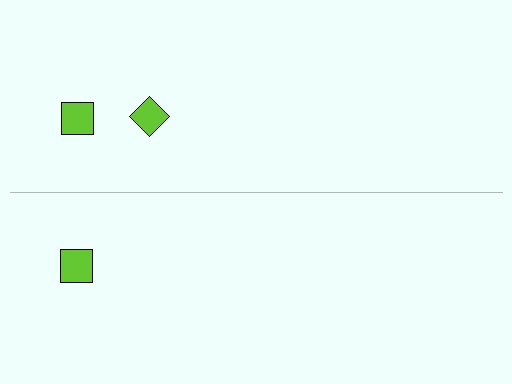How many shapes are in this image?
There are 3 shapes in this image.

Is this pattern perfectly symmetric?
No, the pattern is not perfectly symmetric. A lime diamond is missing from the bottom side.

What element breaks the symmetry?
A lime diamond is missing from the bottom side.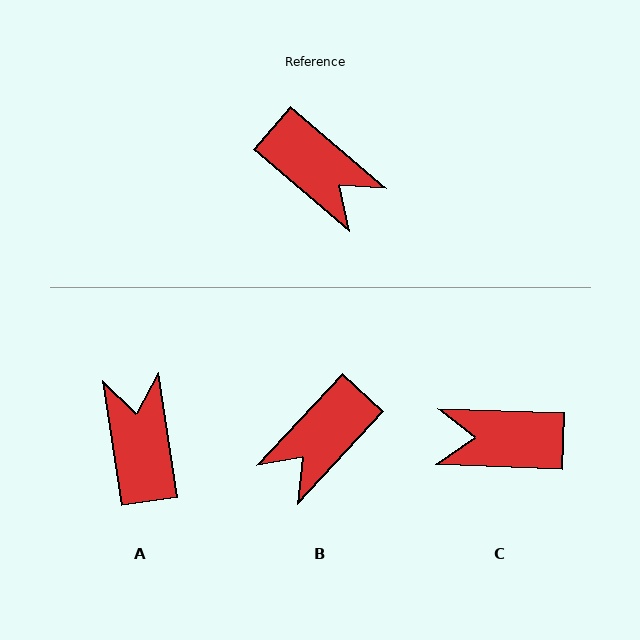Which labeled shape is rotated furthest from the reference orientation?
C, about 142 degrees away.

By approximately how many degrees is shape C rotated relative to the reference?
Approximately 142 degrees clockwise.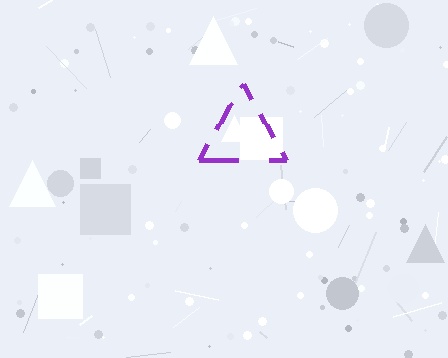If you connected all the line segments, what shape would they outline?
They would outline a triangle.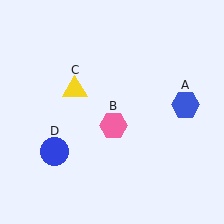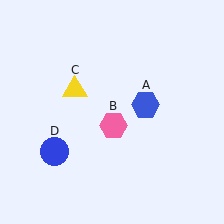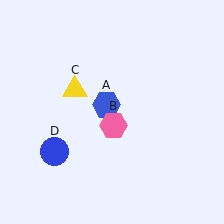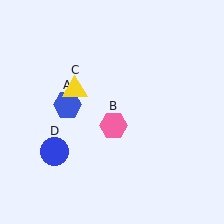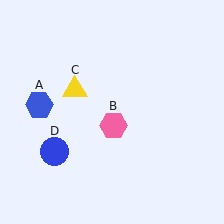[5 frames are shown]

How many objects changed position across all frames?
1 object changed position: blue hexagon (object A).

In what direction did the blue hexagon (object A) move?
The blue hexagon (object A) moved left.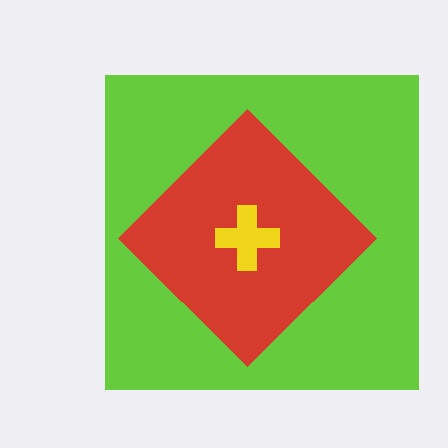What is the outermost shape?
The lime square.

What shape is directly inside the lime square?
The red diamond.